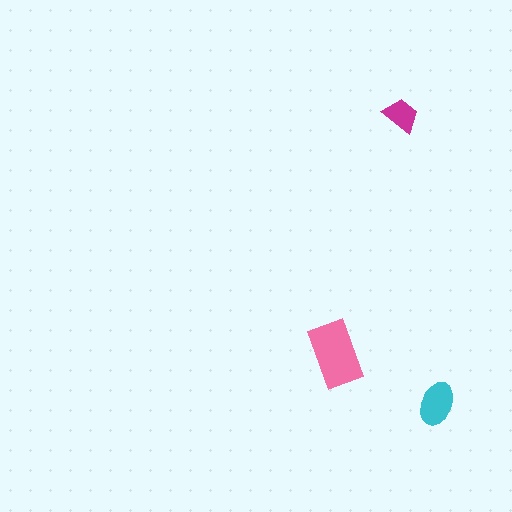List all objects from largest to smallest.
The pink rectangle, the cyan ellipse, the magenta trapezoid.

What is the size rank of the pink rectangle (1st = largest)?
1st.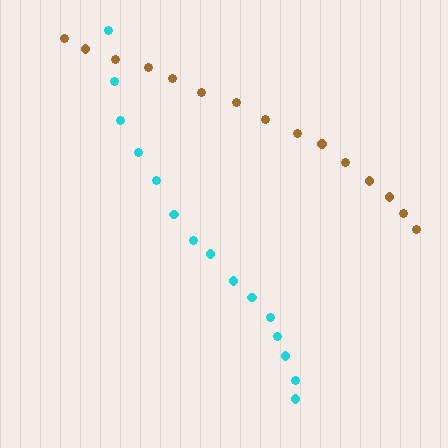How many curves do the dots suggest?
There are 2 distinct paths.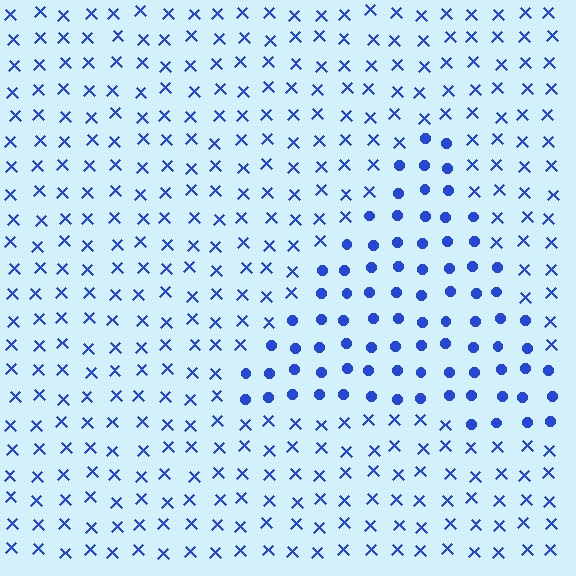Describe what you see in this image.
The image is filled with small blue elements arranged in a uniform grid. A triangle-shaped region contains circles, while the surrounding area contains X marks. The boundary is defined purely by the change in element shape.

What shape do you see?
I see a triangle.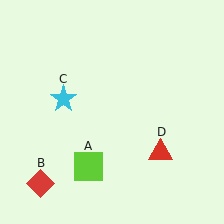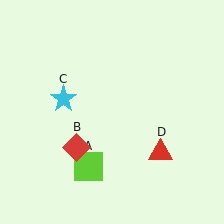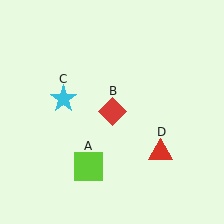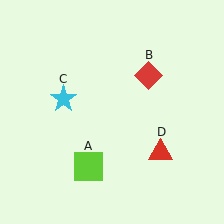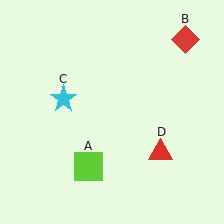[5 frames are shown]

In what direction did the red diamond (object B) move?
The red diamond (object B) moved up and to the right.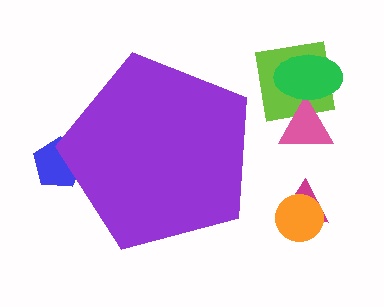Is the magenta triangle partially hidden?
No, the magenta triangle is fully visible.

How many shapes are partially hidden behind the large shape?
1 shape is partially hidden.